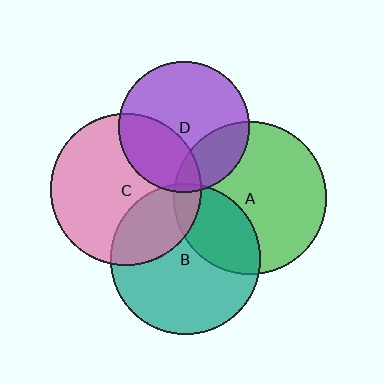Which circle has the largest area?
Circle A (green).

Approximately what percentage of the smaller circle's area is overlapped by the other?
Approximately 10%.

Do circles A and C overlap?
Yes.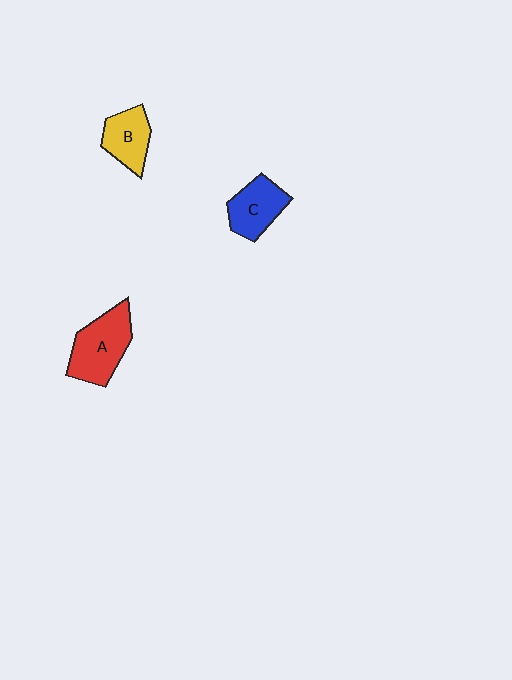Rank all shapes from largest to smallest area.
From largest to smallest: A (red), C (blue), B (yellow).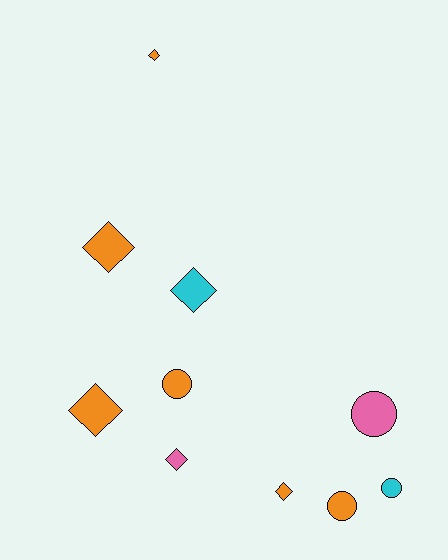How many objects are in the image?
There are 10 objects.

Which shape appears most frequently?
Diamond, with 6 objects.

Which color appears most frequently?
Orange, with 6 objects.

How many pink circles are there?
There is 1 pink circle.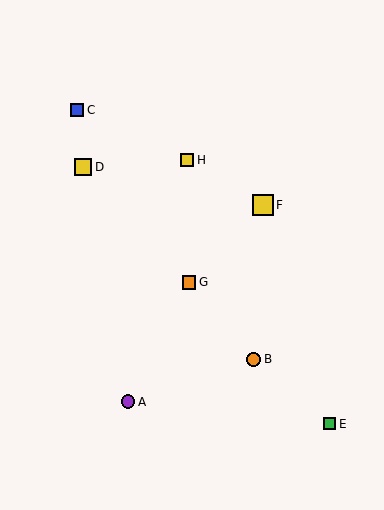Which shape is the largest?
The yellow square (labeled F) is the largest.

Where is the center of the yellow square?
The center of the yellow square is at (263, 205).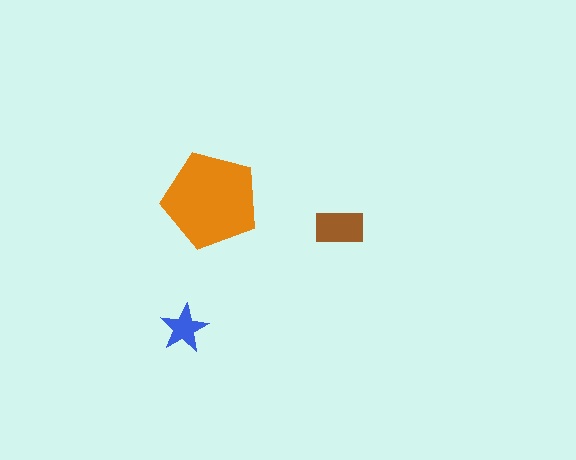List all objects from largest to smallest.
The orange pentagon, the brown rectangle, the blue star.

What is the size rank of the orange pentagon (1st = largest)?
1st.